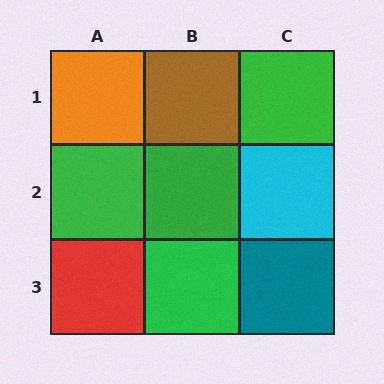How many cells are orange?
1 cell is orange.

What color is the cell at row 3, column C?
Teal.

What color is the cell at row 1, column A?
Orange.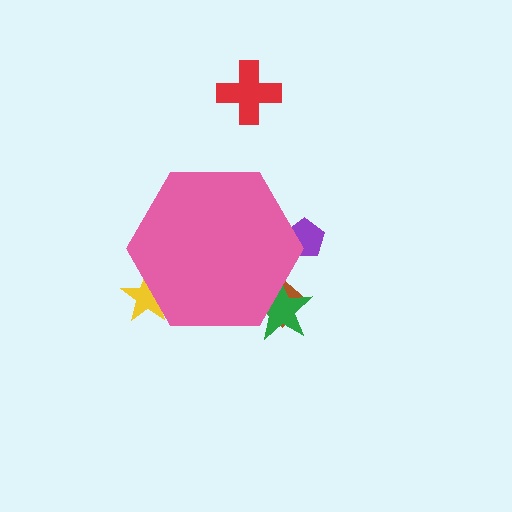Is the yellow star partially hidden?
Yes, the yellow star is partially hidden behind the pink hexagon.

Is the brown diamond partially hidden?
Yes, the brown diamond is partially hidden behind the pink hexagon.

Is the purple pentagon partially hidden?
Yes, the purple pentagon is partially hidden behind the pink hexagon.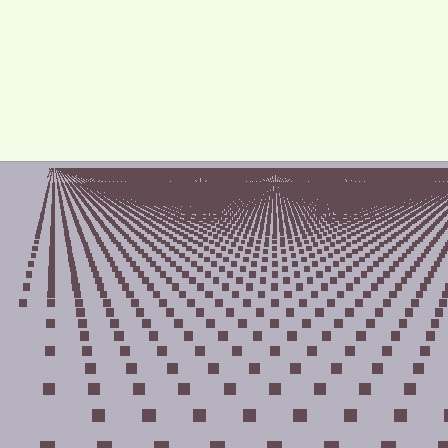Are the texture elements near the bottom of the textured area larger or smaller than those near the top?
Larger. Near the bottom, elements are closer to the viewer and appear at a bigger on-screen size.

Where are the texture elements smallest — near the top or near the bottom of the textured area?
Near the top.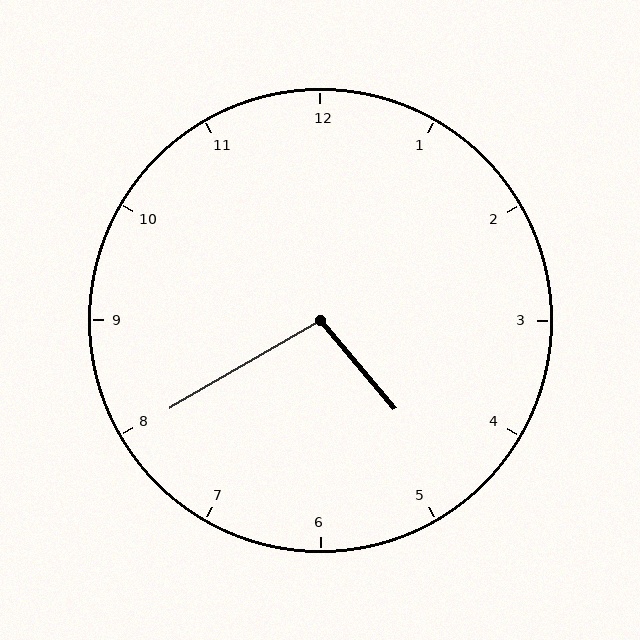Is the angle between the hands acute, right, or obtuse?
It is obtuse.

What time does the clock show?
4:40.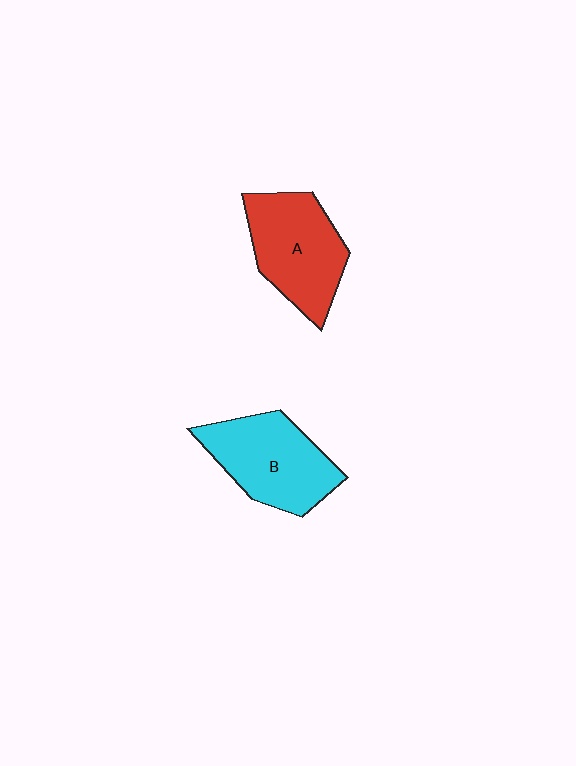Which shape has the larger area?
Shape B (cyan).